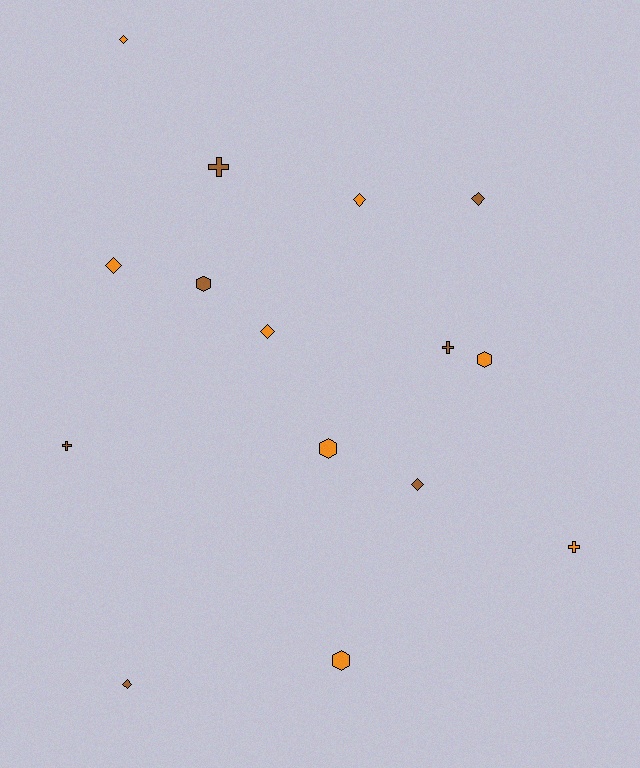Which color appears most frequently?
Orange, with 8 objects.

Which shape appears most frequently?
Diamond, with 7 objects.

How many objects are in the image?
There are 15 objects.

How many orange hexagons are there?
There are 3 orange hexagons.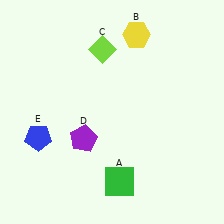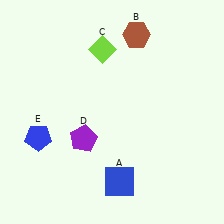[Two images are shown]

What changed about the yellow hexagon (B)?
In Image 1, B is yellow. In Image 2, it changed to brown.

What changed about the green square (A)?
In Image 1, A is green. In Image 2, it changed to blue.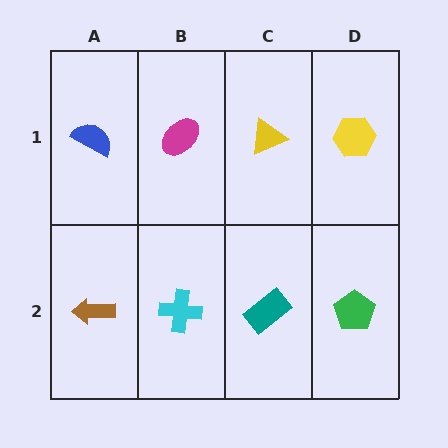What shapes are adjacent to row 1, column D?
A green pentagon (row 2, column D), a yellow triangle (row 1, column C).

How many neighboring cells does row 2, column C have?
3.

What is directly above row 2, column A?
A blue semicircle.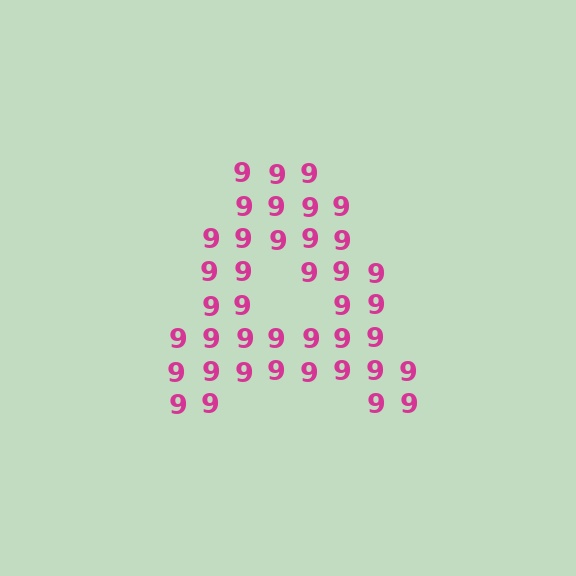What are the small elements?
The small elements are digit 9's.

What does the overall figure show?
The overall figure shows the letter A.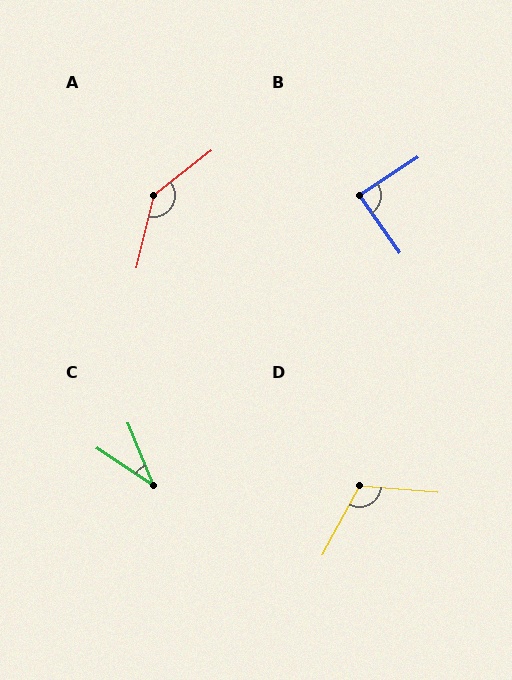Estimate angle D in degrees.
Approximately 113 degrees.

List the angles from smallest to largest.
C (35°), B (88°), D (113°), A (142°).